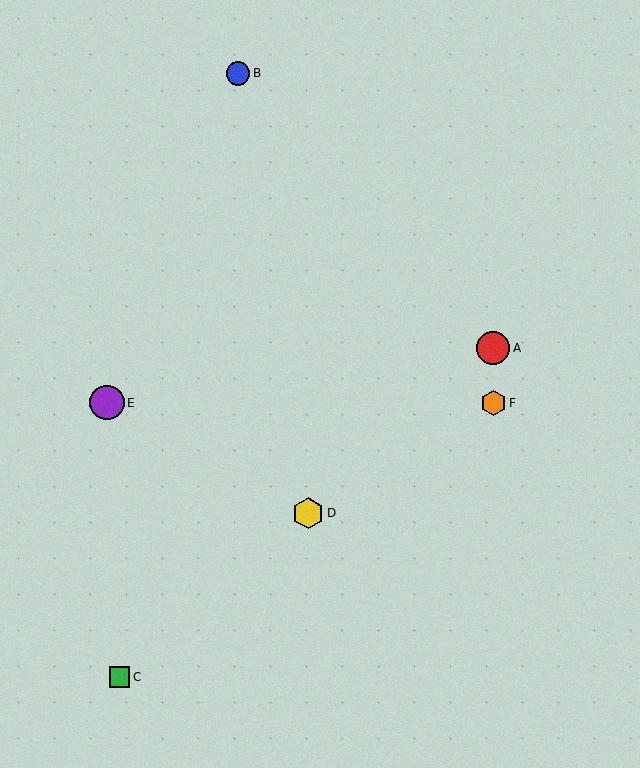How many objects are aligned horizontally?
2 objects (E, F) are aligned horizontally.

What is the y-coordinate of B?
Object B is at y≈73.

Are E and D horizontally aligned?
No, E is at y≈403 and D is at y≈513.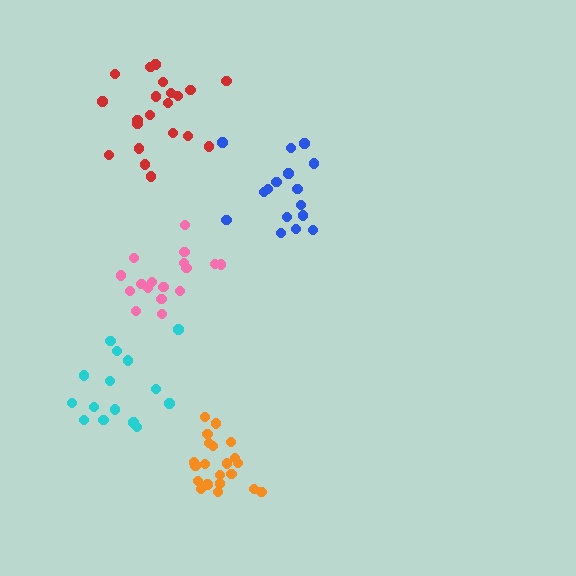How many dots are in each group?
Group 1: 21 dots, Group 2: 16 dots, Group 3: 21 dots, Group 4: 17 dots, Group 5: 15 dots (90 total).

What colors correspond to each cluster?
The clusters are colored: orange, blue, red, pink, cyan.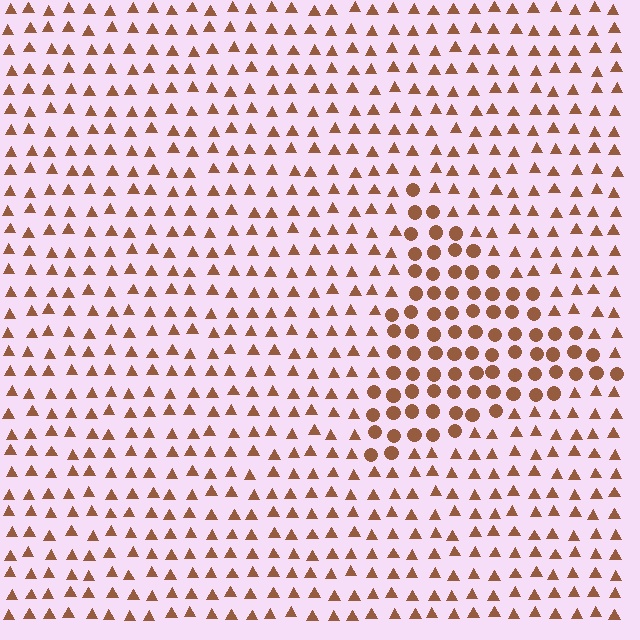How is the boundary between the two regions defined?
The boundary is defined by a change in element shape: circles inside vs. triangles outside. All elements share the same color and spacing.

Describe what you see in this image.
The image is filled with small brown elements arranged in a uniform grid. A triangle-shaped region contains circles, while the surrounding area contains triangles. The boundary is defined purely by the change in element shape.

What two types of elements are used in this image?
The image uses circles inside the triangle region and triangles outside it.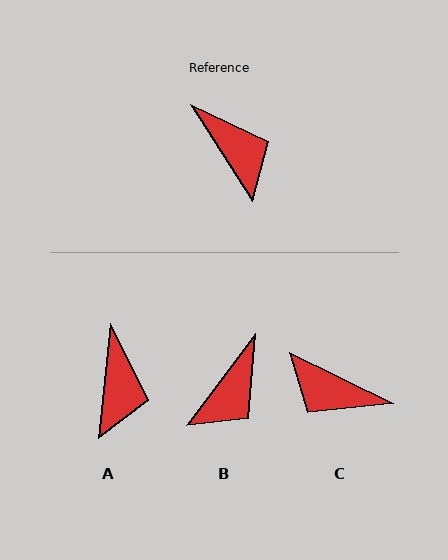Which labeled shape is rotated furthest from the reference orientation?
C, about 148 degrees away.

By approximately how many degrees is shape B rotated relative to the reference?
Approximately 69 degrees clockwise.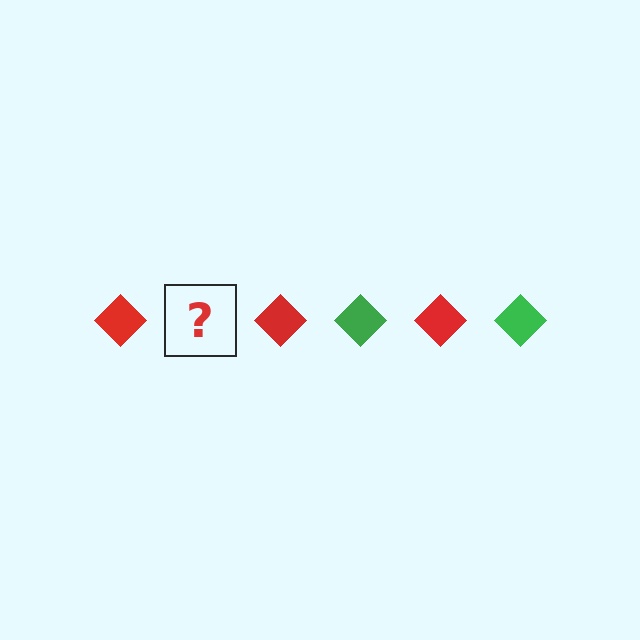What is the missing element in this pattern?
The missing element is a green diamond.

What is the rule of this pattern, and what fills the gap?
The rule is that the pattern cycles through red, green diamonds. The gap should be filled with a green diamond.